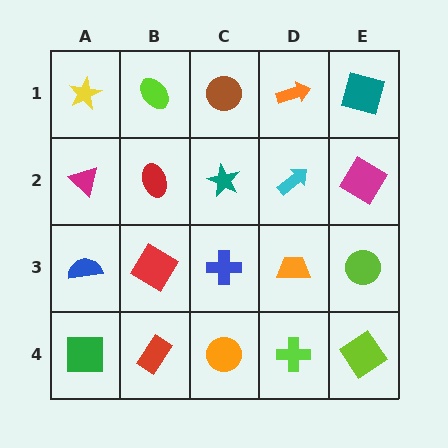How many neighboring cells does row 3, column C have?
4.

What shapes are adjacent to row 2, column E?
A teal square (row 1, column E), a lime circle (row 3, column E), a cyan arrow (row 2, column D).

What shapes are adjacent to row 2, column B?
A lime ellipse (row 1, column B), a red diamond (row 3, column B), a magenta triangle (row 2, column A), a teal star (row 2, column C).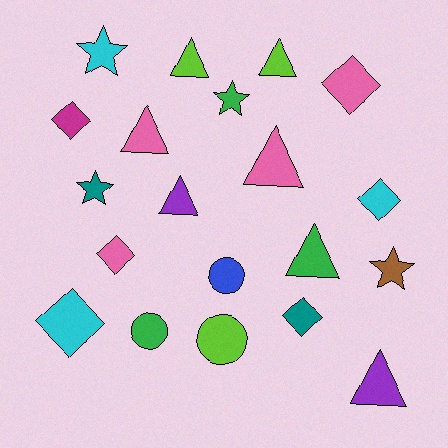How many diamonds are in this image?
There are 6 diamonds.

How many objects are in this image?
There are 20 objects.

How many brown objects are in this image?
There is 1 brown object.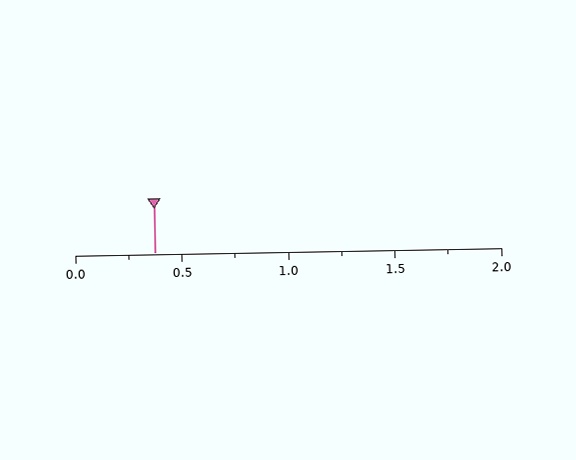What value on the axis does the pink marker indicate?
The marker indicates approximately 0.38.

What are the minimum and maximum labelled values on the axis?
The axis runs from 0.0 to 2.0.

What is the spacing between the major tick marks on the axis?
The major ticks are spaced 0.5 apart.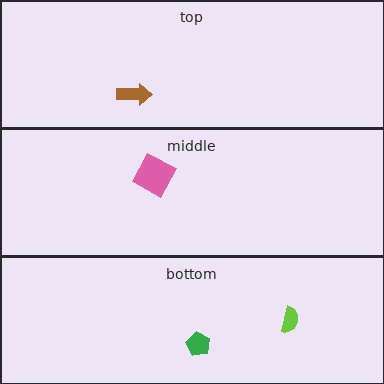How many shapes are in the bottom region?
2.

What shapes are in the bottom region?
The green pentagon, the lime semicircle.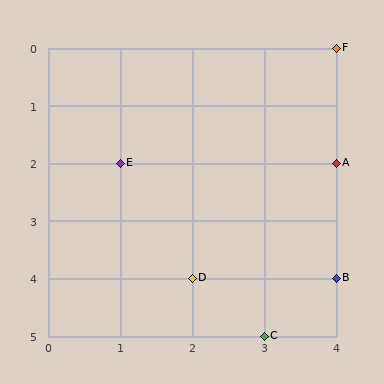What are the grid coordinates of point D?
Point D is at grid coordinates (2, 4).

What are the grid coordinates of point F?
Point F is at grid coordinates (4, 0).